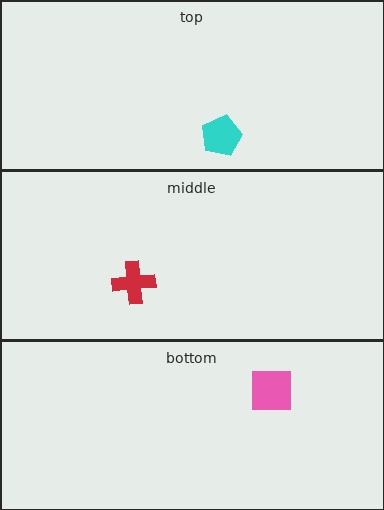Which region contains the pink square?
The bottom region.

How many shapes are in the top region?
1.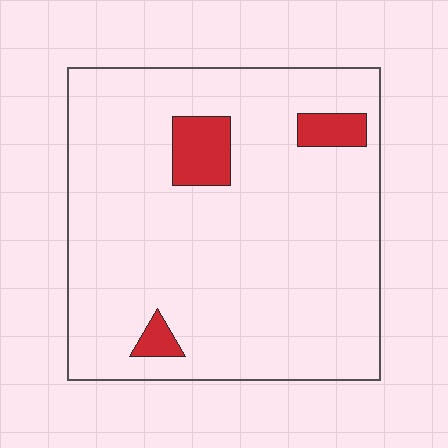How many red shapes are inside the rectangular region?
3.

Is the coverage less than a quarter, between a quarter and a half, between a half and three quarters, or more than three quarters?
Less than a quarter.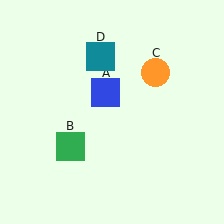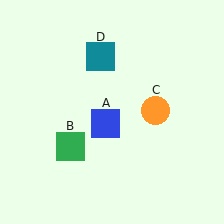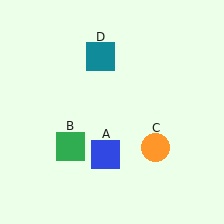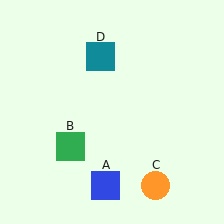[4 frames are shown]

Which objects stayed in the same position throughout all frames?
Green square (object B) and teal square (object D) remained stationary.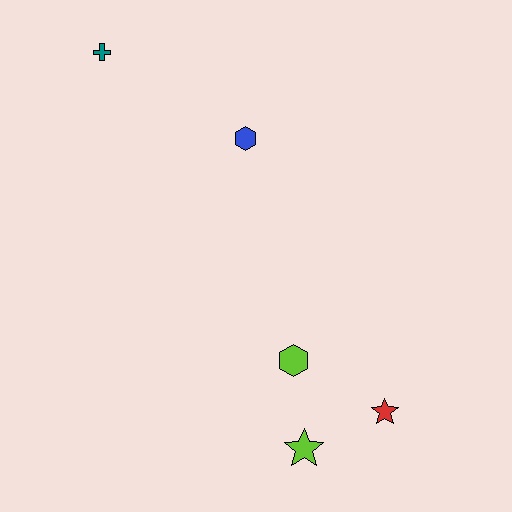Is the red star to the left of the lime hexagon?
No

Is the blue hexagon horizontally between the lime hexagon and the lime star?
No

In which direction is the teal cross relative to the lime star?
The teal cross is above the lime star.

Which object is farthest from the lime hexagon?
The teal cross is farthest from the lime hexagon.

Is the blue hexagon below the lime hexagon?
No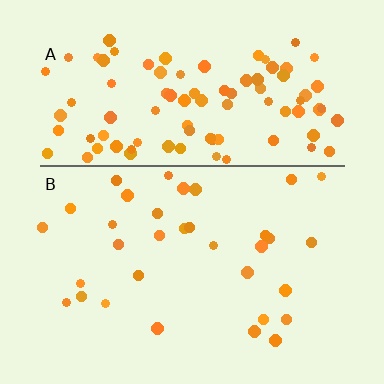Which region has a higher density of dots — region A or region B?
A (the top).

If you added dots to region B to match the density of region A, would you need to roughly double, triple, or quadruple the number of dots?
Approximately triple.